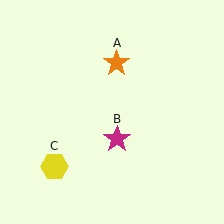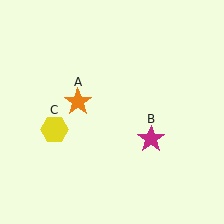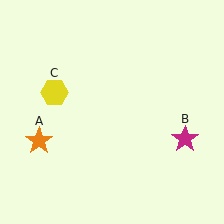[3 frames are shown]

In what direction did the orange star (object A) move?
The orange star (object A) moved down and to the left.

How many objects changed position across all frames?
3 objects changed position: orange star (object A), magenta star (object B), yellow hexagon (object C).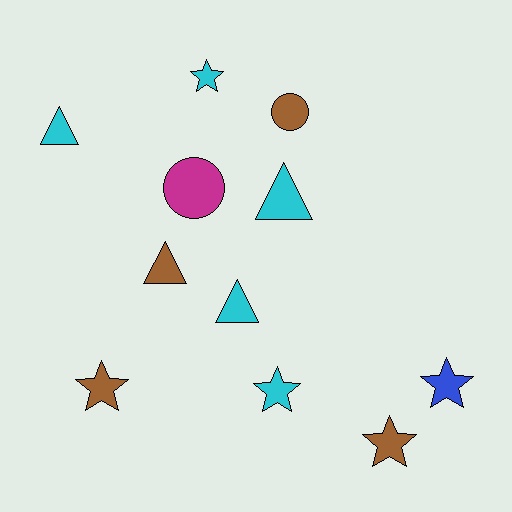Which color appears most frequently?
Cyan, with 5 objects.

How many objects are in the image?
There are 11 objects.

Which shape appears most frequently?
Star, with 5 objects.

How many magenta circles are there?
There is 1 magenta circle.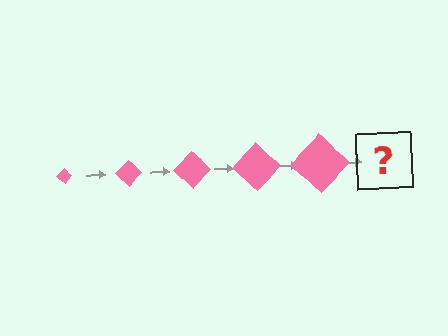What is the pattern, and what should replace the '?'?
The pattern is that the diamond gets progressively larger each step. The '?' should be a pink diamond, larger than the previous one.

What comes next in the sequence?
The next element should be a pink diamond, larger than the previous one.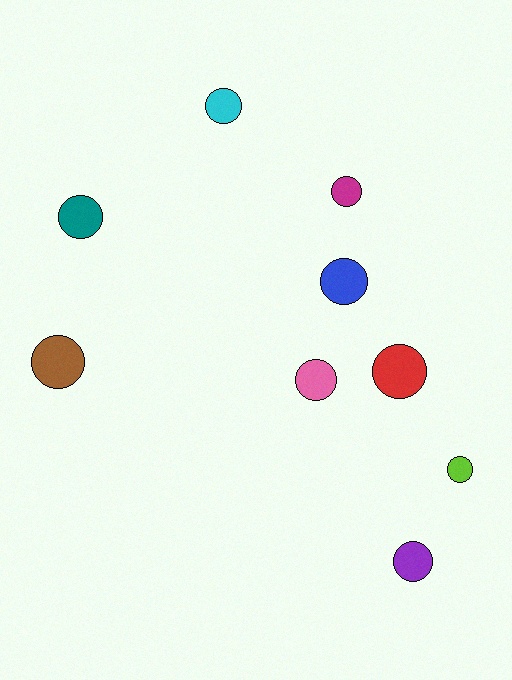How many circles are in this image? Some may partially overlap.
There are 9 circles.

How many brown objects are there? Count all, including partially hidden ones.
There is 1 brown object.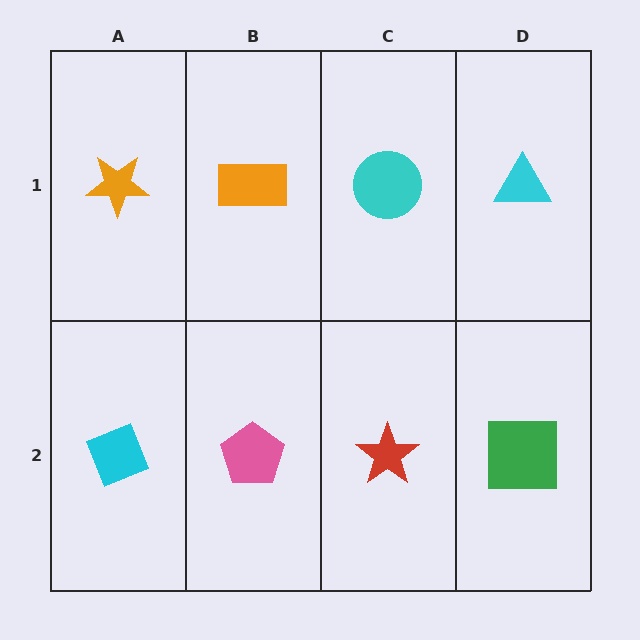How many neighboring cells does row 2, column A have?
2.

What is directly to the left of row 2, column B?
A cyan diamond.